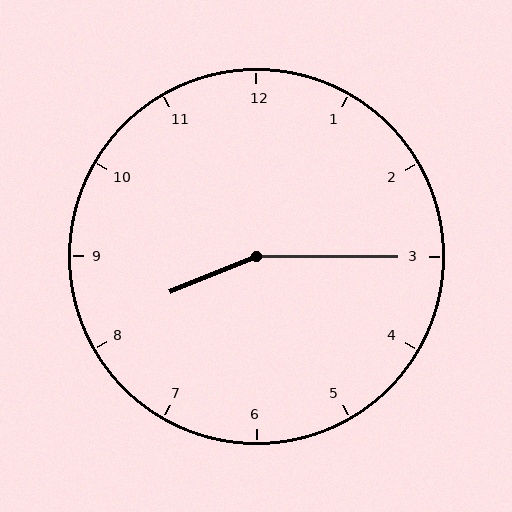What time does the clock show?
8:15.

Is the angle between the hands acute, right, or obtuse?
It is obtuse.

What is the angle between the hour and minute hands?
Approximately 158 degrees.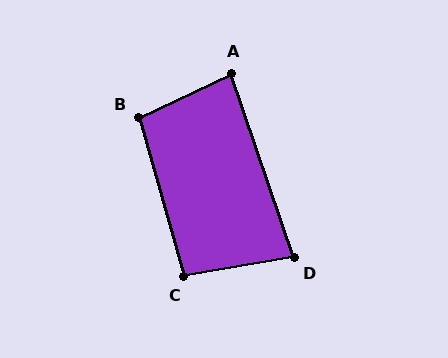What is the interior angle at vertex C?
Approximately 96 degrees (obtuse).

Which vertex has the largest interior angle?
B, at approximately 99 degrees.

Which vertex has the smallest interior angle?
D, at approximately 81 degrees.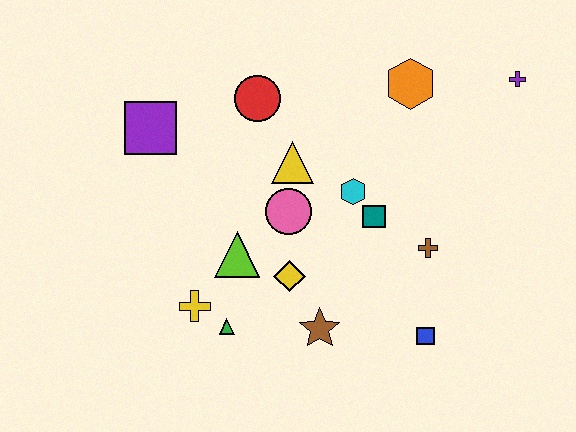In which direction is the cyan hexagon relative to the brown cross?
The cyan hexagon is to the left of the brown cross.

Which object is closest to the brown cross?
The teal square is closest to the brown cross.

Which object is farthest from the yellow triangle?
The purple cross is farthest from the yellow triangle.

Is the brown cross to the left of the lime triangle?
No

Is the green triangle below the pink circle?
Yes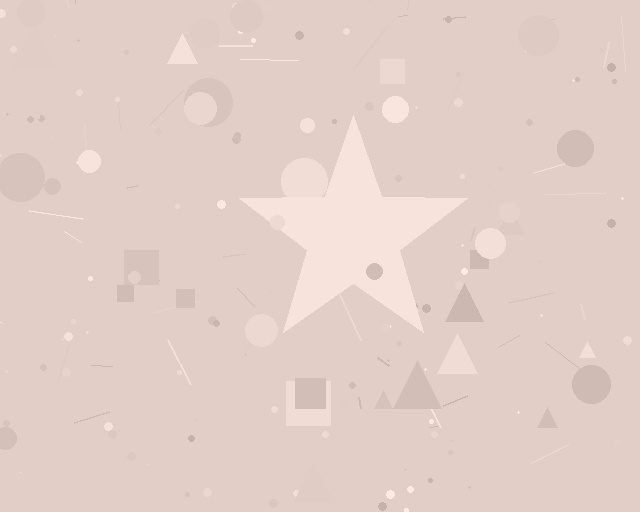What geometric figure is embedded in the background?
A star is embedded in the background.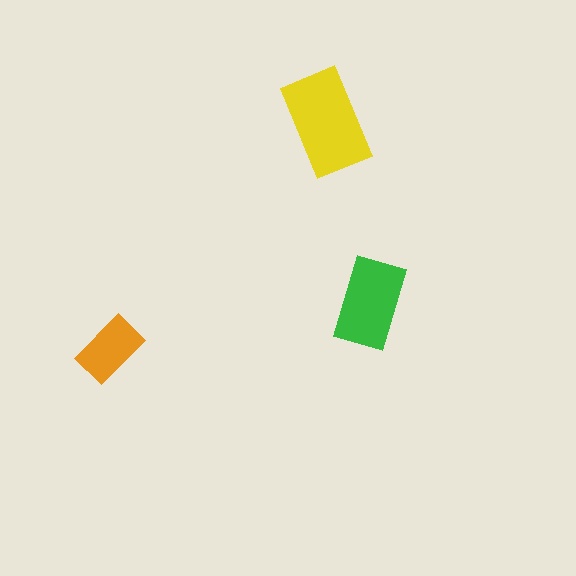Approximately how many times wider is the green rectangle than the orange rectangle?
About 1.5 times wider.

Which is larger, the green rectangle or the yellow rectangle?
The yellow one.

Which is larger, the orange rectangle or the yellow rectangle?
The yellow one.